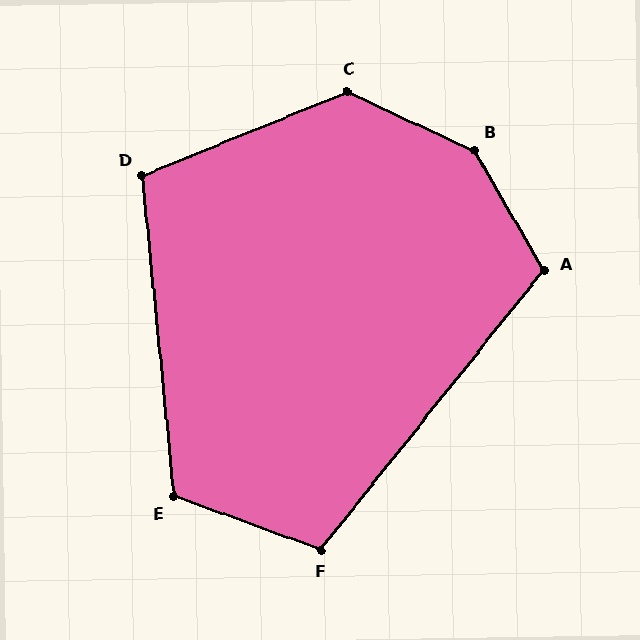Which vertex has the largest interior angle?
B, at approximately 145 degrees.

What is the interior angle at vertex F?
Approximately 109 degrees (obtuse).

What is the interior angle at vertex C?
Approximately 133 degrees (obtuse).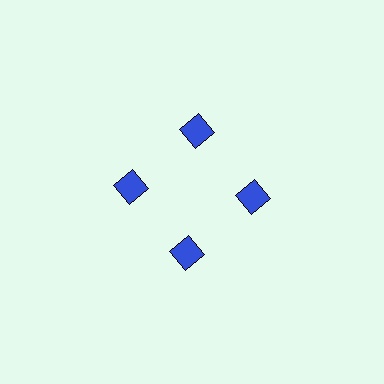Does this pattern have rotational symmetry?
Yes, this pattern has 4-fold rotational symmetry. It looks the same after rotating 90 degrees around the center.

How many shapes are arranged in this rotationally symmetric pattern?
There are 4 shapes, arranged in 4 groups of 1.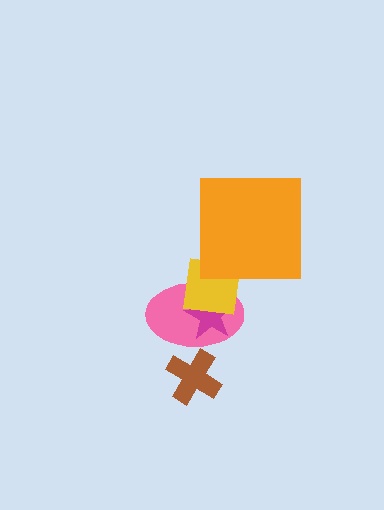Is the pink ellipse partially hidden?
Yes, it is partially covered by another shape.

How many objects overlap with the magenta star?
2 objects overlap with the magenta star.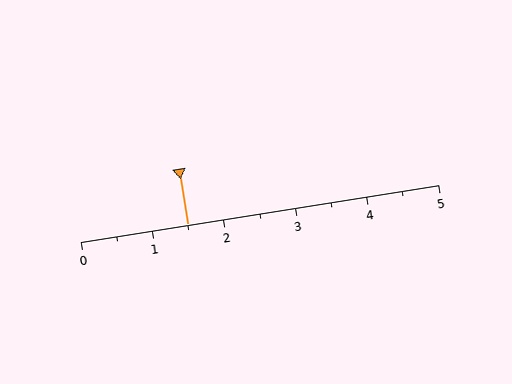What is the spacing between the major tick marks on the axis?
The major ticks are spaced 1 apart.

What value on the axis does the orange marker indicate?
The marker indicates approximately 1.5.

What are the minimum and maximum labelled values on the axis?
The axis runs from 0 to 5.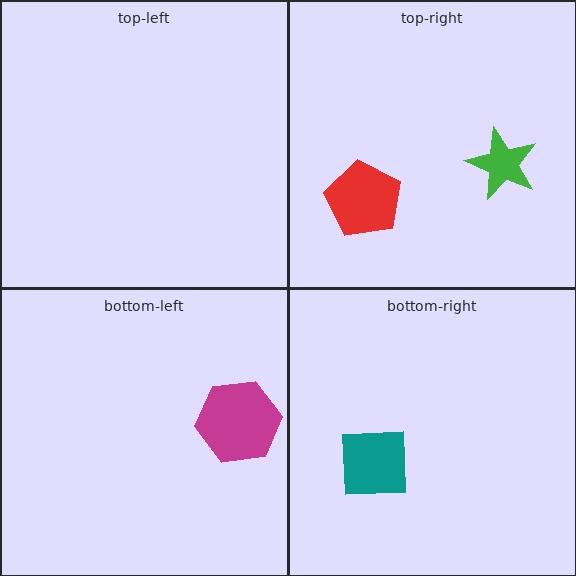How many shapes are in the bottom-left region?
1.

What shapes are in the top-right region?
The red pentagon, the green star.